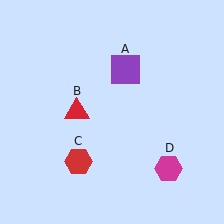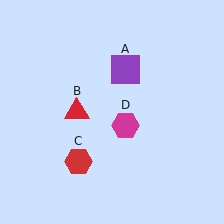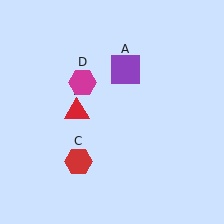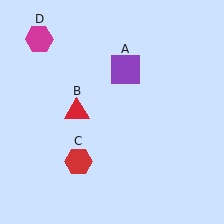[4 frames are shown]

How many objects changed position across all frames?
1 object changed position: magenta hexagon (object D).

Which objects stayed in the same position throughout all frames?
Purple square (object A) and red triangle (object B) and red hexagon (object C) remained stationary.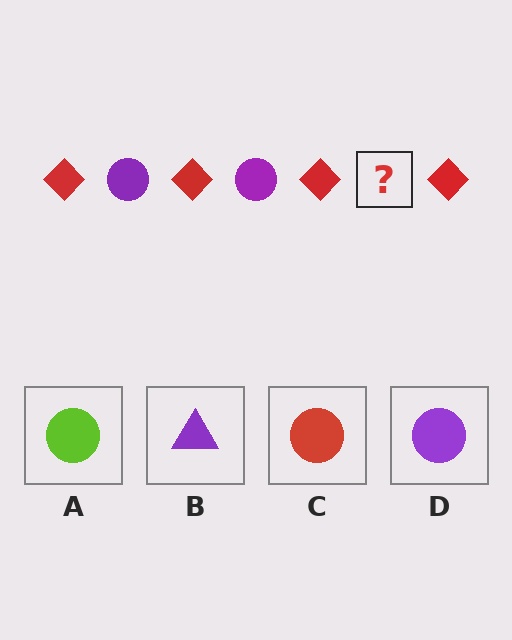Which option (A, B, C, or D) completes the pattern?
D.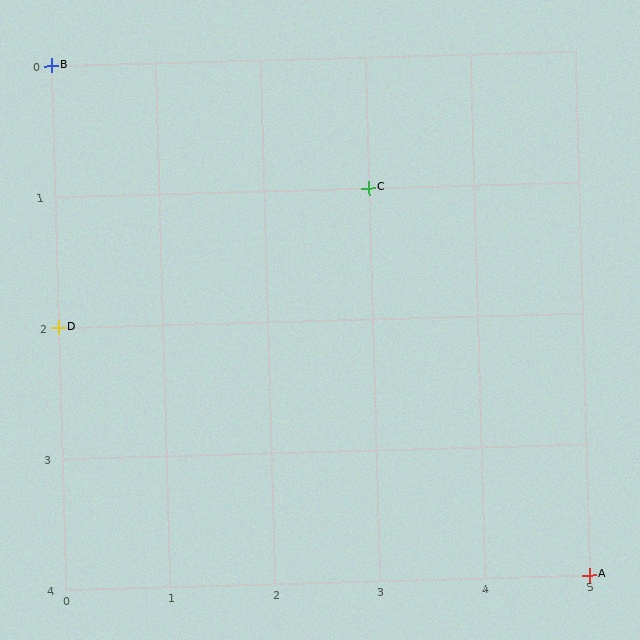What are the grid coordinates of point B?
Point B is at grid coordinates (0, 0).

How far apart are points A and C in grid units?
Points A and C are 2 columns and 3 rows apart (about 3.6 grid units diagonally).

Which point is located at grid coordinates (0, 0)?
Point B is at (0, 0).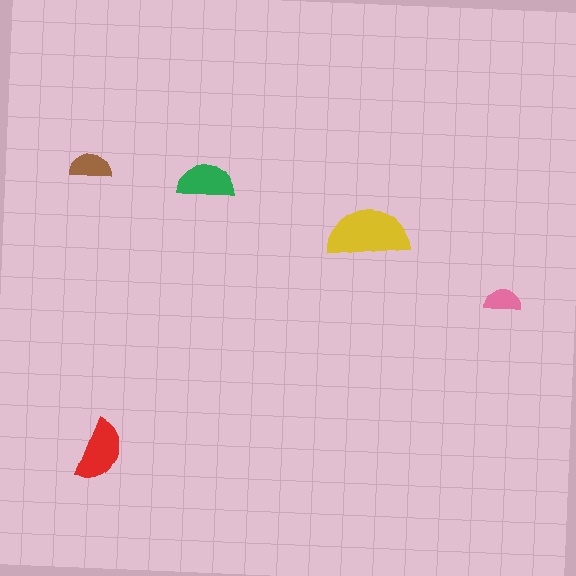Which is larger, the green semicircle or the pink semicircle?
The green one.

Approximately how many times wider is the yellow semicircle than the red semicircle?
About 1.5 times wider.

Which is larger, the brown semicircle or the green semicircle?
The green one.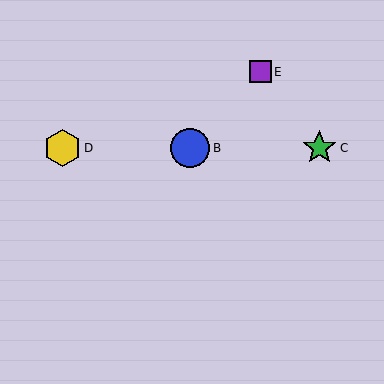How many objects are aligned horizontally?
4 objects (A, B, C, D) are aligned horizontally.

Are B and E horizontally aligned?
No, B is at y≈148 and E is at y≈72.